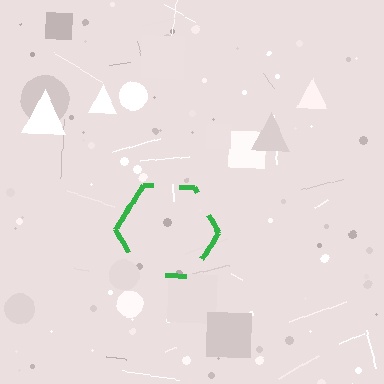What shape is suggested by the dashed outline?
The dashed outline suggests a hexagon.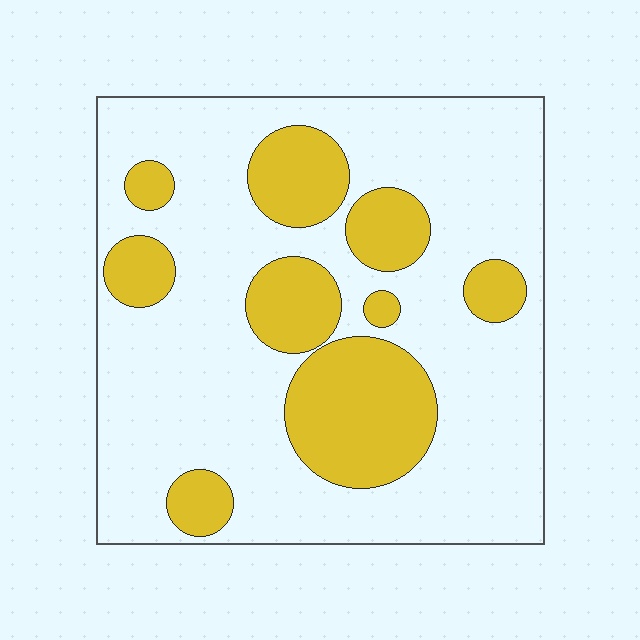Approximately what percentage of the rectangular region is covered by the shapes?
Approximately 25%.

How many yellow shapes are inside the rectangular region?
9.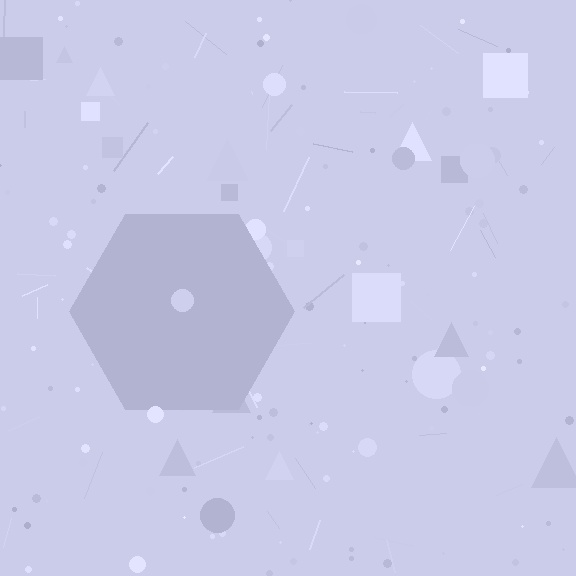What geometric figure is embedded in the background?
A hexagon is embedded in the background.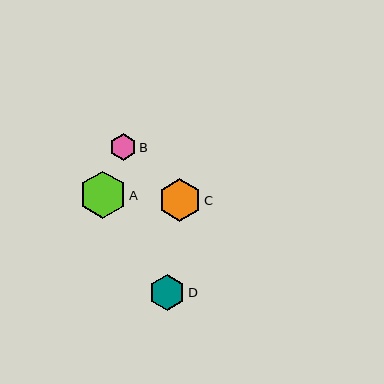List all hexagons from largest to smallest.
From largest to smallest: A, C, D, B.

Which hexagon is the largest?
Hexagon A is the largest with a size of approximately 47 pixels.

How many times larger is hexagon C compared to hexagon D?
Hexagon C is approximately 1.2 times the size of hexagon D.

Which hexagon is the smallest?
Hexagon B is the smallest with a size of approximately 27 pixels.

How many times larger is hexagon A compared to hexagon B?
Hexagon A is approximately 1.8 times the size of hexagon B.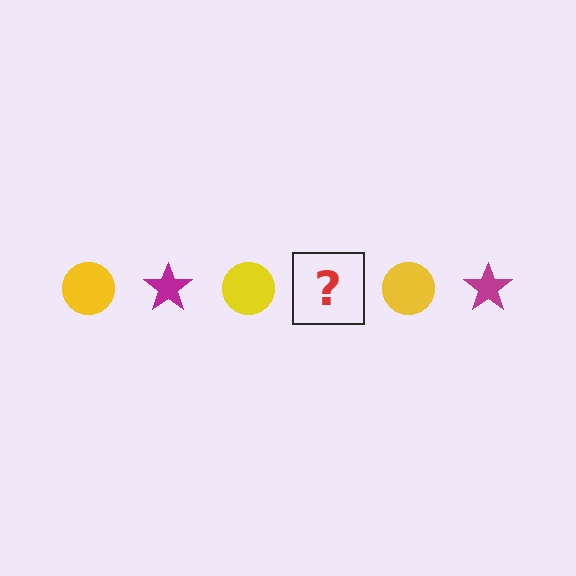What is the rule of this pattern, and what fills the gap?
The rule is that the pattern alternates between yellow circle and magenta star. The gap should be filled with a magenta star.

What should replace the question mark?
The question mark should be replaced with a magenta star.